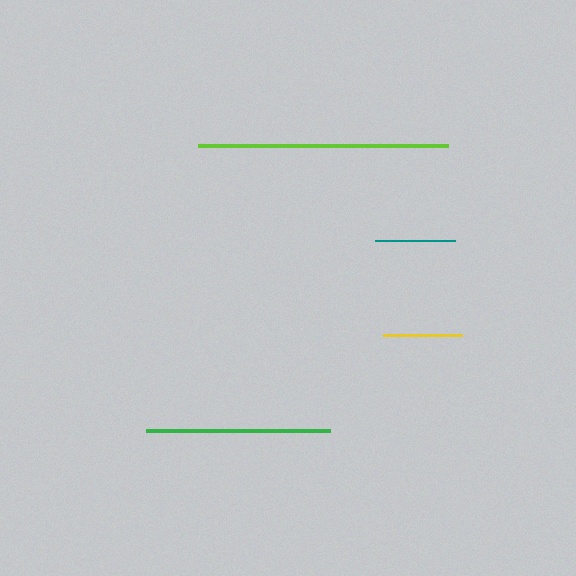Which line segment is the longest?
The lime line is the longest at approximately 250 pixels.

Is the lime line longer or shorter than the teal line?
The lime line is longer than the teal line.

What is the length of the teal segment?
The teal segment is approximately 80 pixels long.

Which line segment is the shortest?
The yellow line is the shortest at approximately 79 pixels.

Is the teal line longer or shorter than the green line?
The green line is longer than the teal line.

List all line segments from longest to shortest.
From longest to shortest: lime, green, teal, yellow.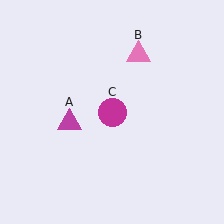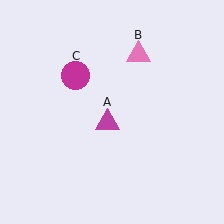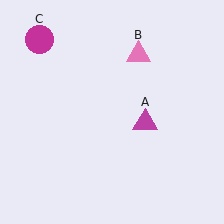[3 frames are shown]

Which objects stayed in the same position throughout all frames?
Pink triangle (object B) remained stationary.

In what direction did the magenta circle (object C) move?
The magenta circle (object C) moved up and to the left.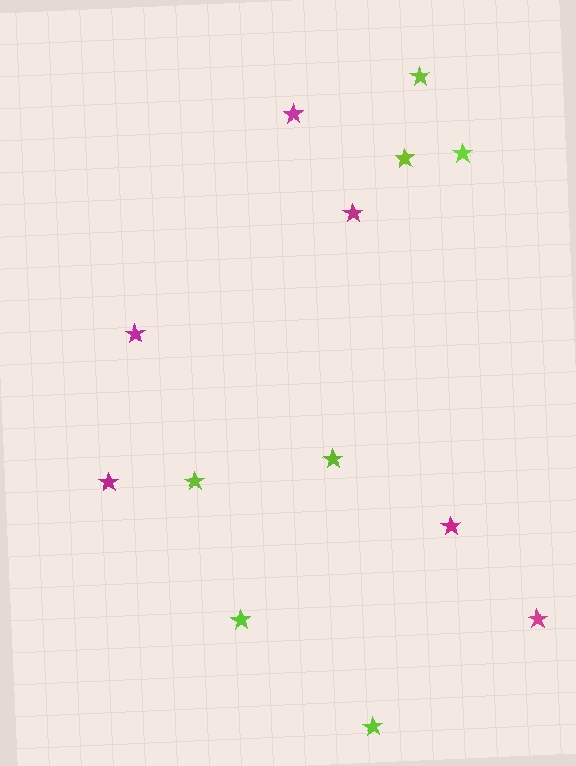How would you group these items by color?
There are 2 groups: one group of magenta stars (6) and one group of lime stars (7).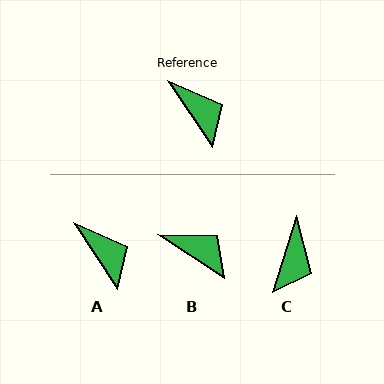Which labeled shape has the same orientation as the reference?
A.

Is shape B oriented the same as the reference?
No, it is off by about 23 degrees.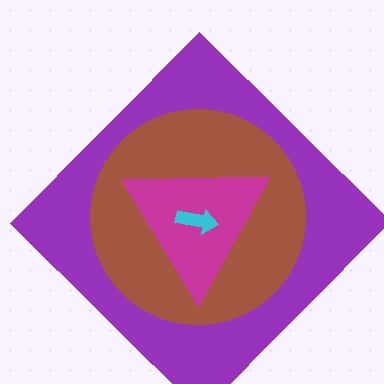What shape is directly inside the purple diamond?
The brown circle.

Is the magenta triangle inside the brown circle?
Yes.